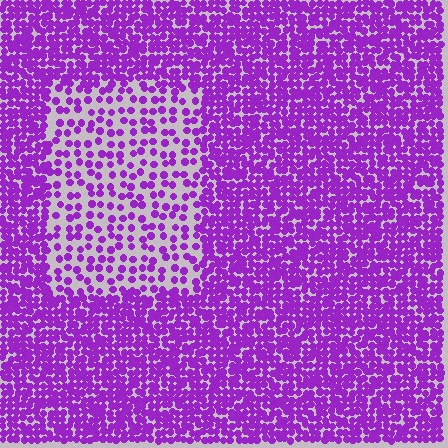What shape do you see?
I see a rectangle.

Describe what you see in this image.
The image contains small purple elements arranged at two different densities. A rectangle-shaped region is visible where the elements are less densely packed than the surrounding area.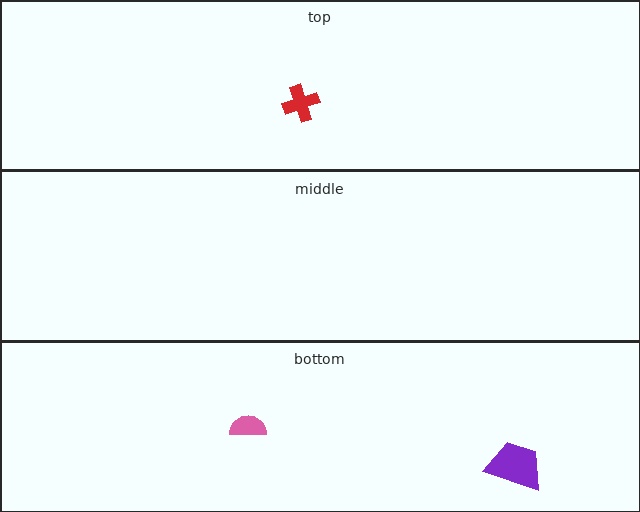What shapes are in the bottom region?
The purple trapezoid, the pink semicircle.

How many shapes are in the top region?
1.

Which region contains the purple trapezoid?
The bottom region.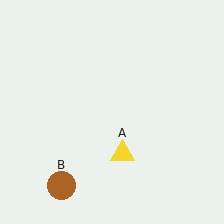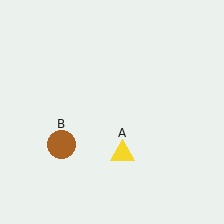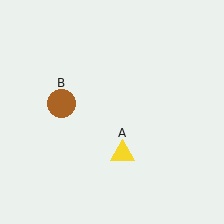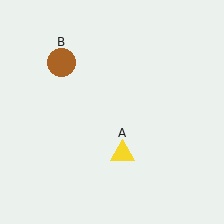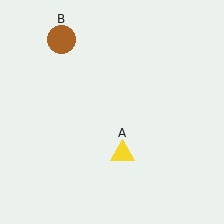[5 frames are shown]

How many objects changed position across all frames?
1 object changed position: brown circle (object B).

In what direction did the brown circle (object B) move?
The brown circle (object B) moved up.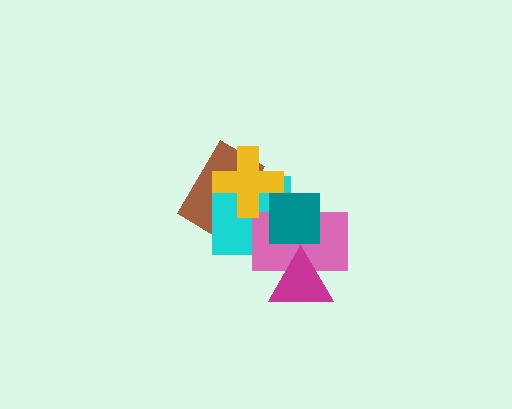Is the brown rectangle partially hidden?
Yes, it is partially covered by another shape.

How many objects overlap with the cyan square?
4 objects overlap with the cyan square.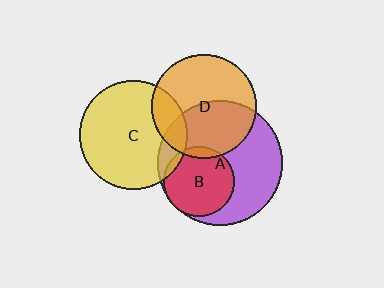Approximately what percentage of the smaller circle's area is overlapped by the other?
Approximately 10%.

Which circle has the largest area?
Circle A (purple).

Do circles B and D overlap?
Yes.